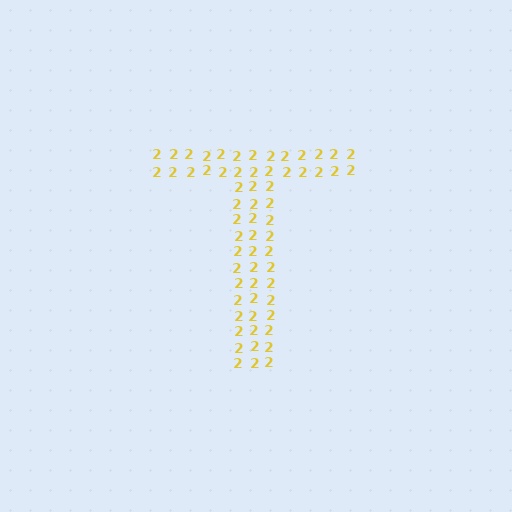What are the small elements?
The small elements are digit 2's.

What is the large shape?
The large shape is the letter T.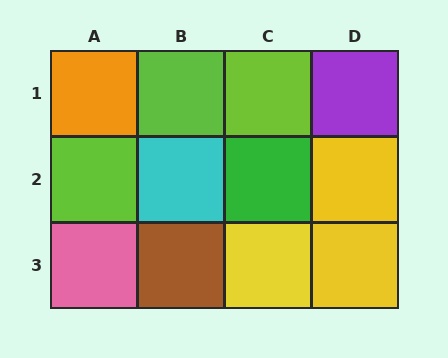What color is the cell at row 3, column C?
Yellow.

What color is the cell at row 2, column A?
Lime.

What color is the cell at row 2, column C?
Green.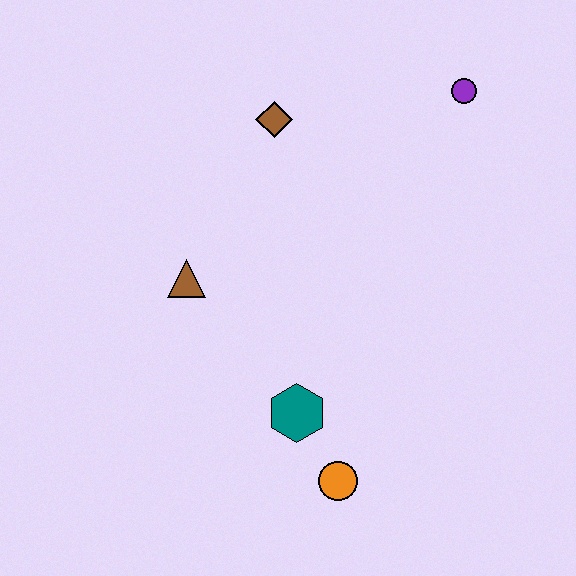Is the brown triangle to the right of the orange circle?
No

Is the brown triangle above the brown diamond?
No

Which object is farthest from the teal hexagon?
The purple circle is farthest from the teal hexagon.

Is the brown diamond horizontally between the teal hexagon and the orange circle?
No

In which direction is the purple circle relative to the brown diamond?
The purple circle is to the right of the brown diamond.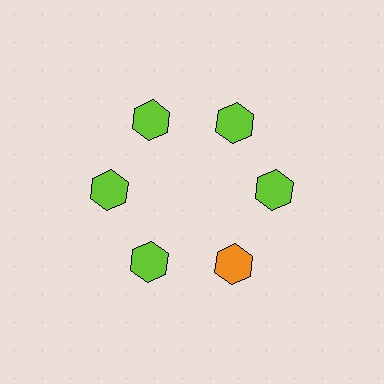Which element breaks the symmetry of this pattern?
The orange hexagon at roughly the 5 o'clock position breaks the symmetry. All other shapes are lime hexagons.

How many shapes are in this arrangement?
There are 6 shapes arranged in a ring pattern.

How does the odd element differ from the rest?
It has a different color: orange instead of lime.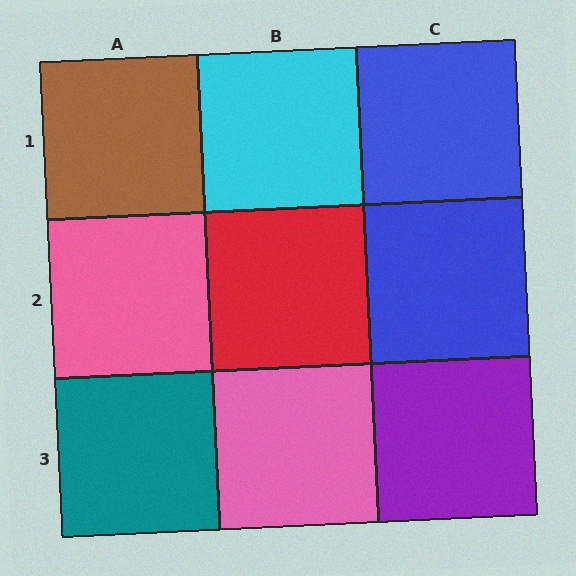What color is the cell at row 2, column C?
Blue.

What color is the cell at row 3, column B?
Pink.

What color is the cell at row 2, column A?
Pink.